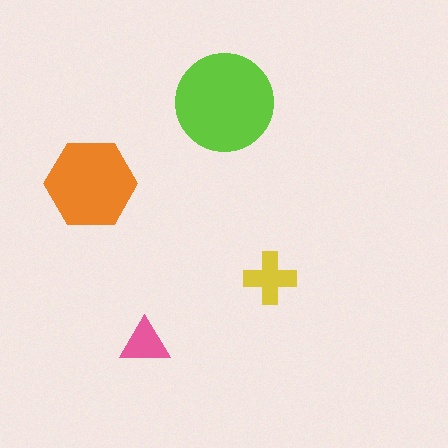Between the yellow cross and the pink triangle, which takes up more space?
The yellow cross.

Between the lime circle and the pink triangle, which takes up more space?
The lime circle.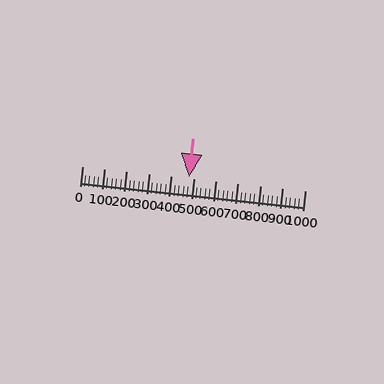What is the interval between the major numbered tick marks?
The major tick marks are spaced 100 units apart.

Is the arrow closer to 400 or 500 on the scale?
The arrow is closer to 500.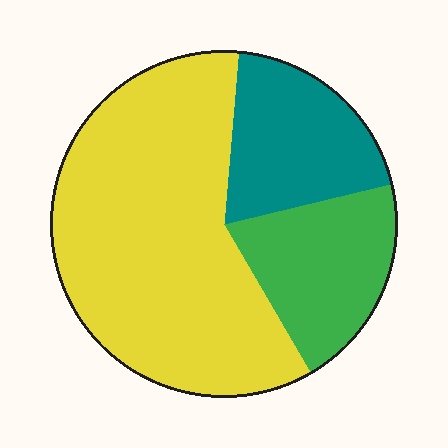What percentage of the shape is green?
Green covers roughly 20% of the shape.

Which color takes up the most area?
Yellow, at roughly 60%.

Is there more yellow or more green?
Yellow.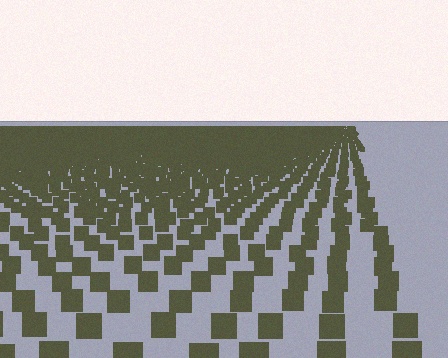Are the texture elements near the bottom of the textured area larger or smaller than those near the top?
Larger. Near the bottom, elements are closer to the viewer and appear at a bigger on-screen size.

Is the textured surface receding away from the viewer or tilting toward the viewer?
The surface is receding away from the viewer. Texture elements get smaller and denser toward the top.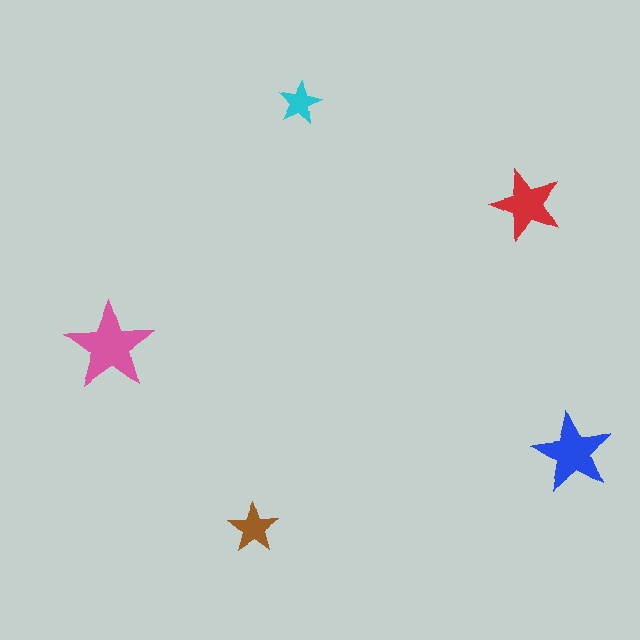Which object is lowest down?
The brown star is bottommost.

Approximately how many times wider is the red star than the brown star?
About 1.5 times wider.